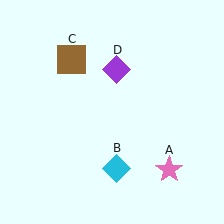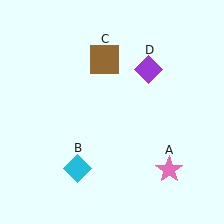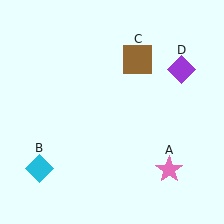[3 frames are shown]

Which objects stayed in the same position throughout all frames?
Pink star (object A) remained stationary.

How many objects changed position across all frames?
3 objects changed position: cyan diamond (object B), brown square (object C), purple diamond (object D).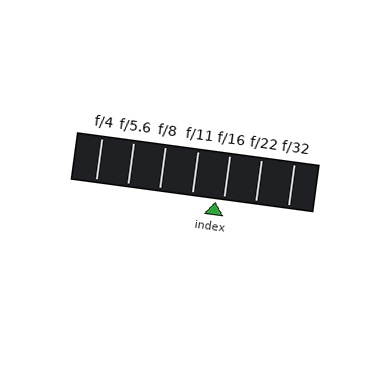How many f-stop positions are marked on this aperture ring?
There are 7 f-stop positions marked.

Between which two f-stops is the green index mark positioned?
The index mark is between f/11 and f/16.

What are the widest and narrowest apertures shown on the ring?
The widest aperture shown is f/4 and the narrowest is f/32.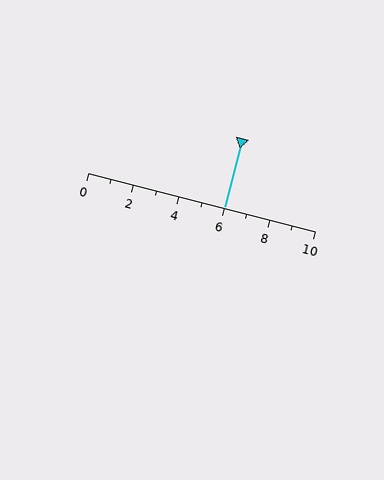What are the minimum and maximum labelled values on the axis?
The axis runs from 0 to 10.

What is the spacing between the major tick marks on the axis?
The major ticks are spaced 2 apart.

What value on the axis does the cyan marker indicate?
The marker indicates approximately 6.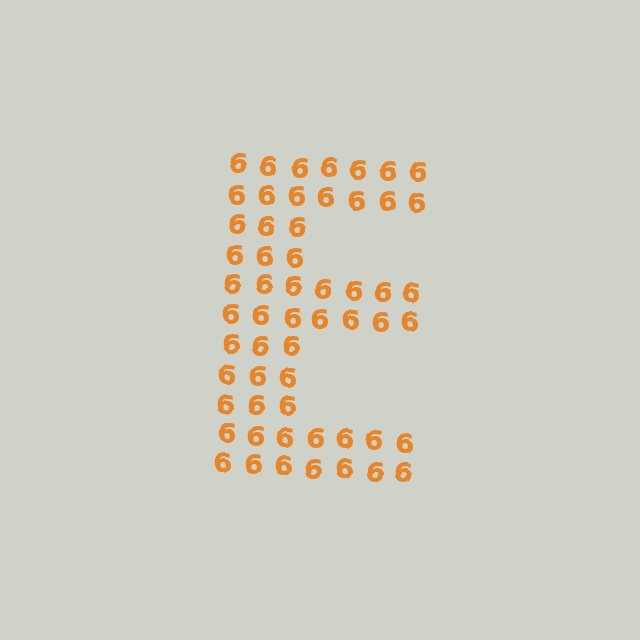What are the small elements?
The small elements are digit 6's.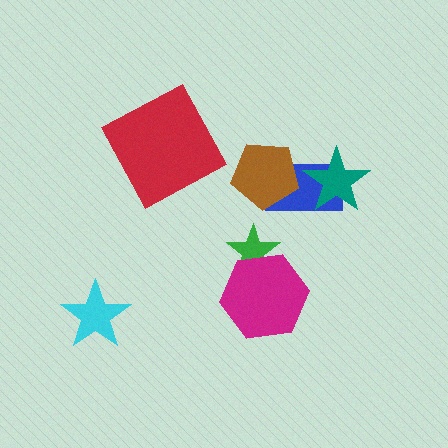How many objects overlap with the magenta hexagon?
1 object overlaps with the magenta hexagon.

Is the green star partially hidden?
Yes, it is partially covered by another shape.